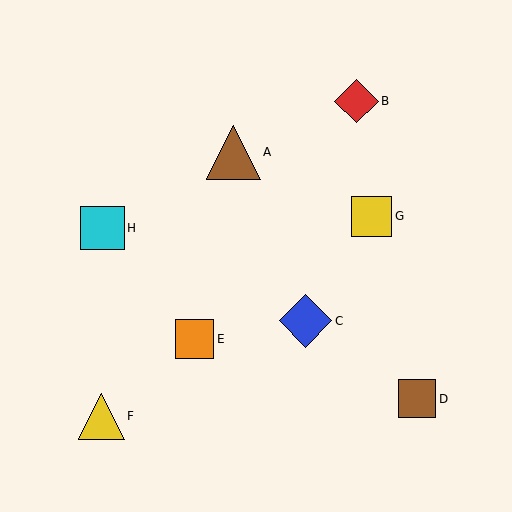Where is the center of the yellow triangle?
The center of the yellow triangle is at (101, 416).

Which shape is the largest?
The brown triangle (labeled A) is the largest.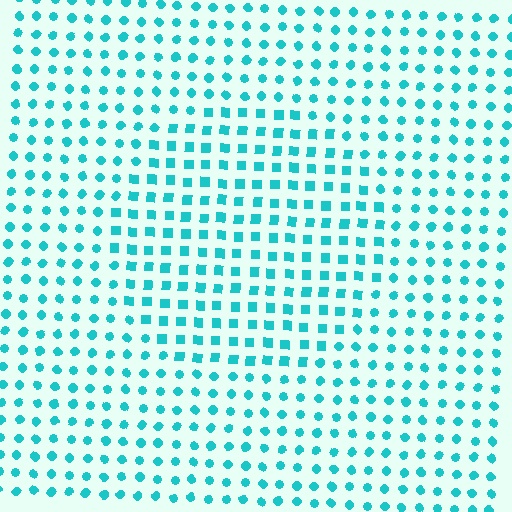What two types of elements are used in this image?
The image uses squares inside the circle region and circles outside it.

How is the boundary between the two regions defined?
The boundary is defined by a change in element shape: squares inside vs. circles outside. All elements share the same color and spacing.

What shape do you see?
I see a circle.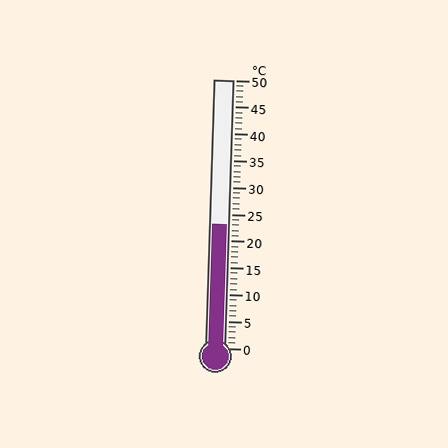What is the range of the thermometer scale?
The thermometer scale ranges from 0°C to 50°C.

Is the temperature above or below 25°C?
The temperature is below 25°C.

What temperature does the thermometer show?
The thermometer shows approximately 23°C.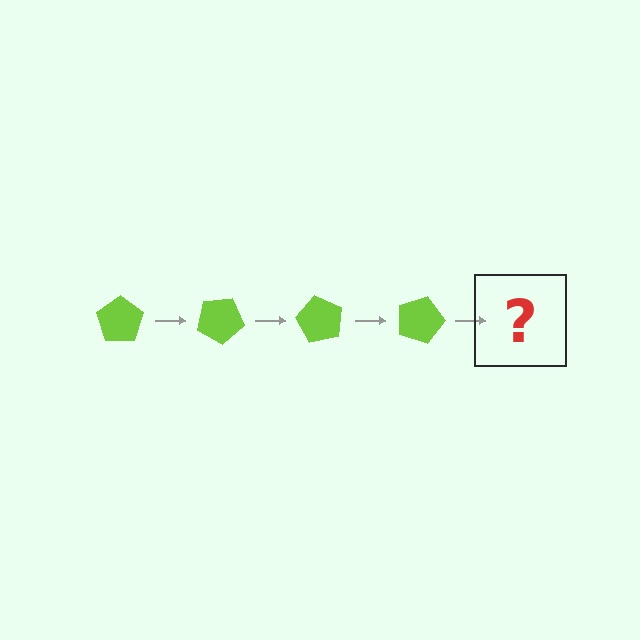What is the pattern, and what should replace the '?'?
The pattern is that the pentagon rotates 30 degrees each step. The '?' should be a lime pentagon rotated 120 degrees.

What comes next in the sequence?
The next element should be a lime pentagon rotated 120 degrees.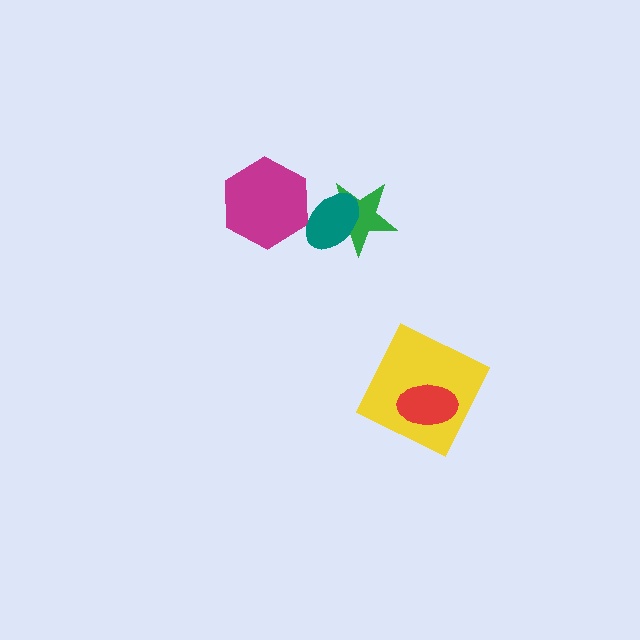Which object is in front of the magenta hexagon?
The teal ellipse is in front of the magenta hexagon.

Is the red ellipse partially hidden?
No, no other shape covers it.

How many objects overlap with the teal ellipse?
2 objects overlap with the teal ellipse.